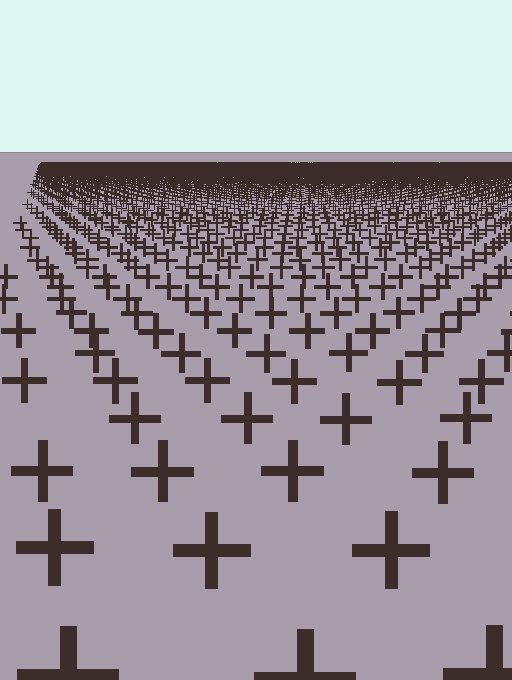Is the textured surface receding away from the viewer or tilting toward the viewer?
The surface is receding away from the viewer. Texture elements get smaller and denser toward the top.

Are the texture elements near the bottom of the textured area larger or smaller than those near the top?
Larger. Near the bottom, elements are closer to the viewer and appear at a bigger on-screen size.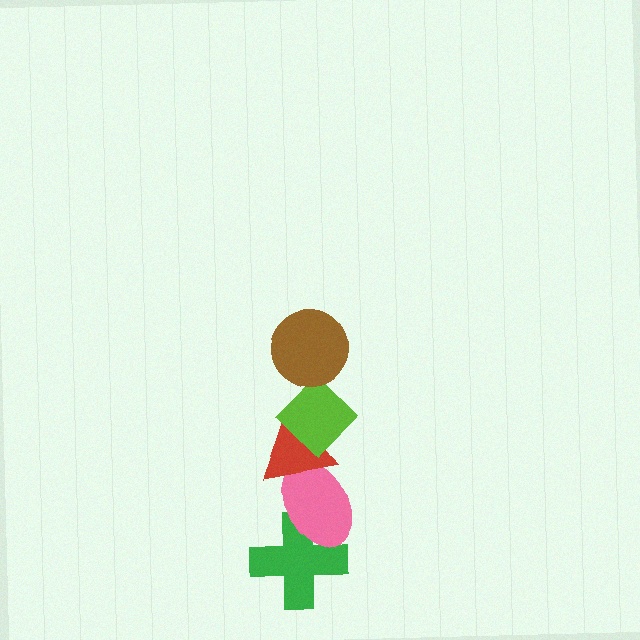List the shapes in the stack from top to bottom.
From top to bottom: the brown circle, the lime diamond, the red triangle, the pink ellipse, the green cross.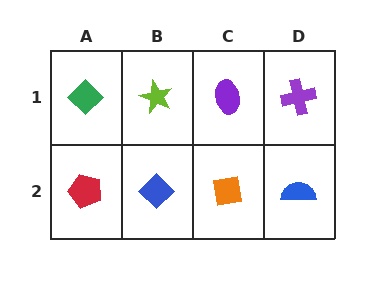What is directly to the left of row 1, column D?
A purple ellipse.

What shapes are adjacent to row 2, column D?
A purple cross (row 1, column D), an orange square (row 2, column C).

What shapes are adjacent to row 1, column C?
An orange square (row 2, column C), a lime star (row 1, column B), a purple cross (row 1, column D).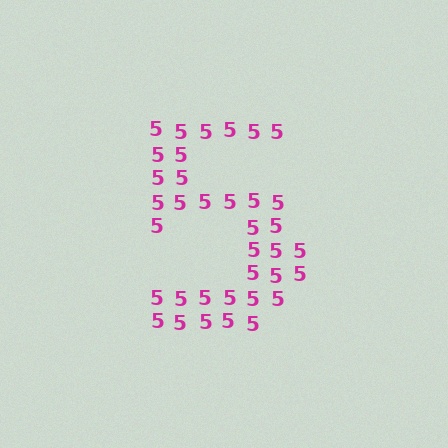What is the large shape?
The large shape is the digit 5.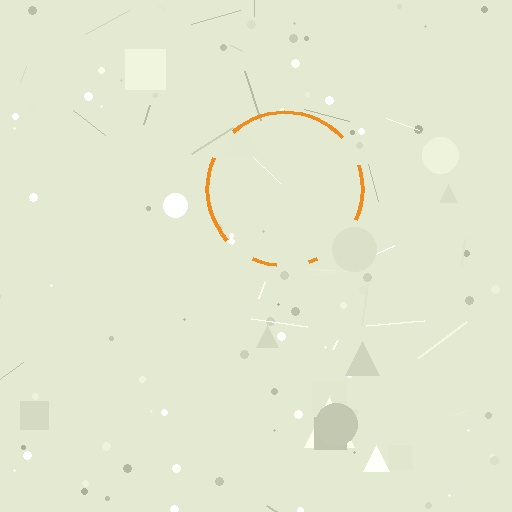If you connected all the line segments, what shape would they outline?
They would outline a circle.